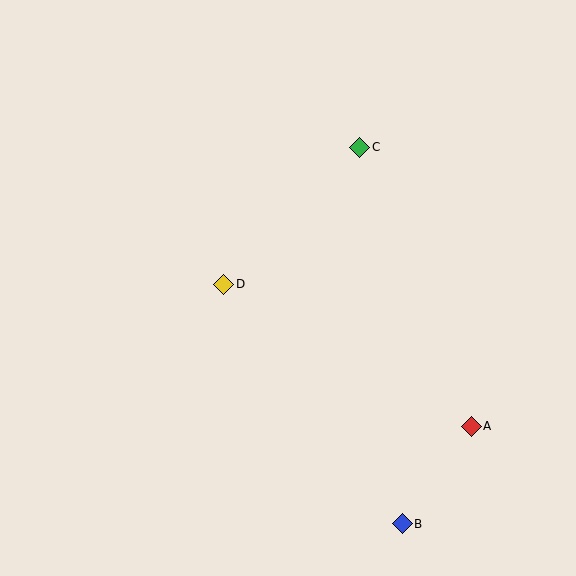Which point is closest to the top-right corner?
Point C is closest to the top-right corner.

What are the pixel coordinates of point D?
Point D is at (224, 284).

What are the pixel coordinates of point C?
Point C is at (360, 147).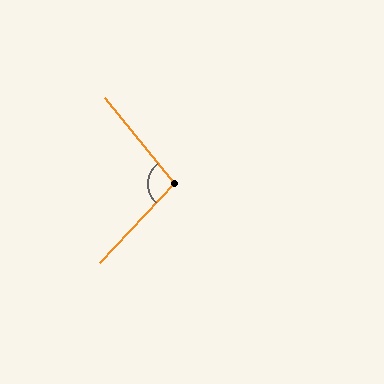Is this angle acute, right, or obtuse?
It is obtuse.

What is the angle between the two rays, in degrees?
Approximately 98 degrees.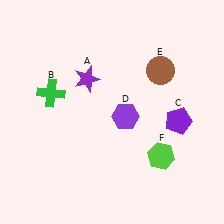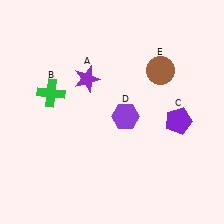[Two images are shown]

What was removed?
The lime hexagon (F) was removed in Image 2.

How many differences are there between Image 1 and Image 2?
There is 1 difference between the two images.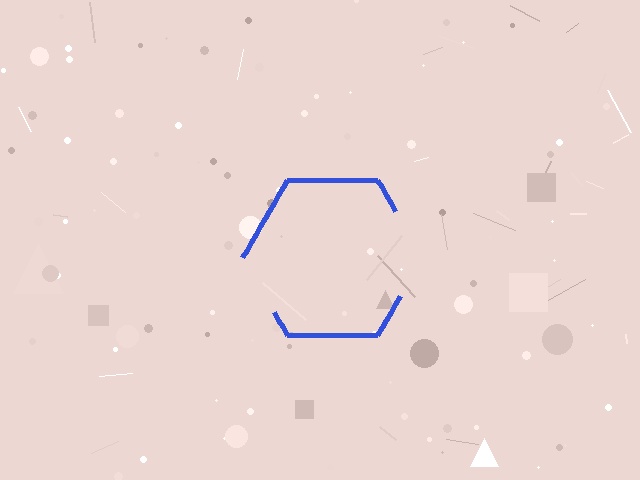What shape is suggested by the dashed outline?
The dashed outline suggests a hexagon.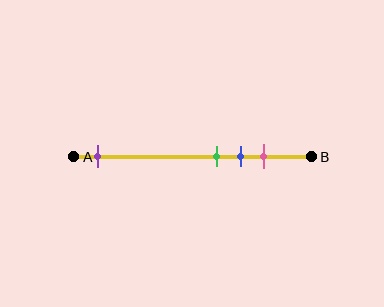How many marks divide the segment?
There are 4 marks dividing the segment.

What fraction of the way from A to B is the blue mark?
The blue mark is approximately 70% (0.7) of the way from A to B.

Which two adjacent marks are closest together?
The green and blue marks are the closest adjacent pair.